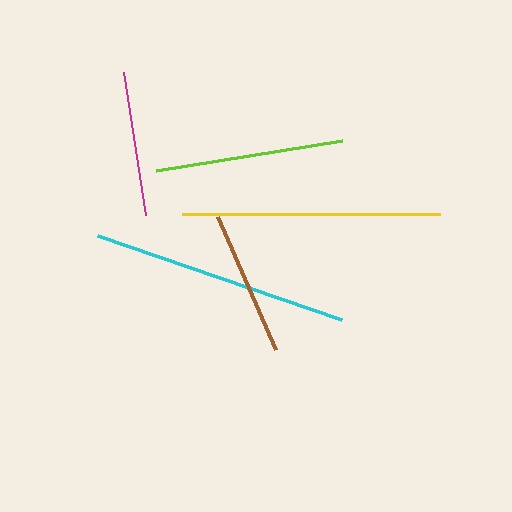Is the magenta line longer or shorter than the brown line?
The brown line is longer than the magenta line.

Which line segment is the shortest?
The magenta line is the shortest at approximately 145 pixels.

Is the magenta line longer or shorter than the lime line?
The lime line is longer than the magenta line.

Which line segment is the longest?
The cyan line is the longest at approximately 258 pixels.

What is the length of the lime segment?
The lime segment is approximately 188 pixels long.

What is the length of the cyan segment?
The cyan segment is approximately 258 pixels long.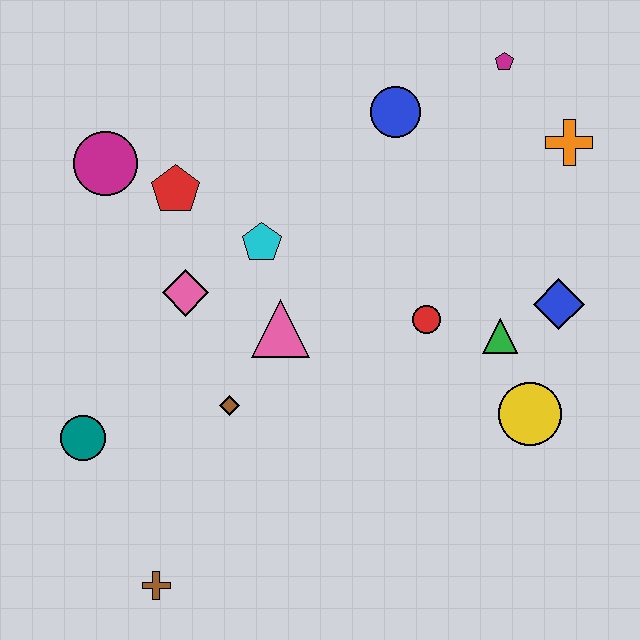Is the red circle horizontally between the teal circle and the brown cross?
No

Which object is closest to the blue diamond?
The green triangle is closest to the blue diamond.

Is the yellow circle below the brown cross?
No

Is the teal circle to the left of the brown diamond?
Yes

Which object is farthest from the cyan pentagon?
The brown cross is farthest from the cyan pentagon.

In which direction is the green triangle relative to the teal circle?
The green triangle is to the right of the teal circle.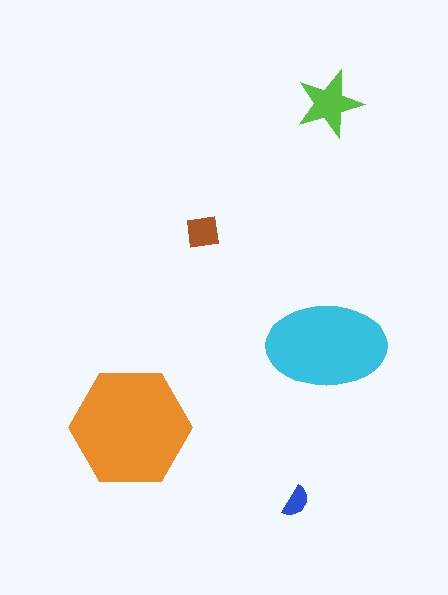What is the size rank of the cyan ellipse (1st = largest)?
2nd.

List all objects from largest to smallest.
The orange hexagon, the cyan ellipse, the lime star, the brown square, the blue semicircle.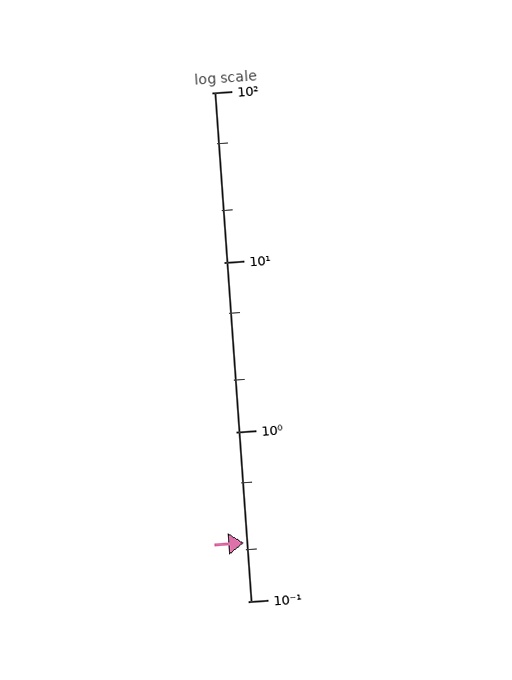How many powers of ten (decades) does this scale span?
The scale spans 3 decades, from 0.1 to 100.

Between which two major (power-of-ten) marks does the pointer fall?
The pointer is between 0.1 and 1.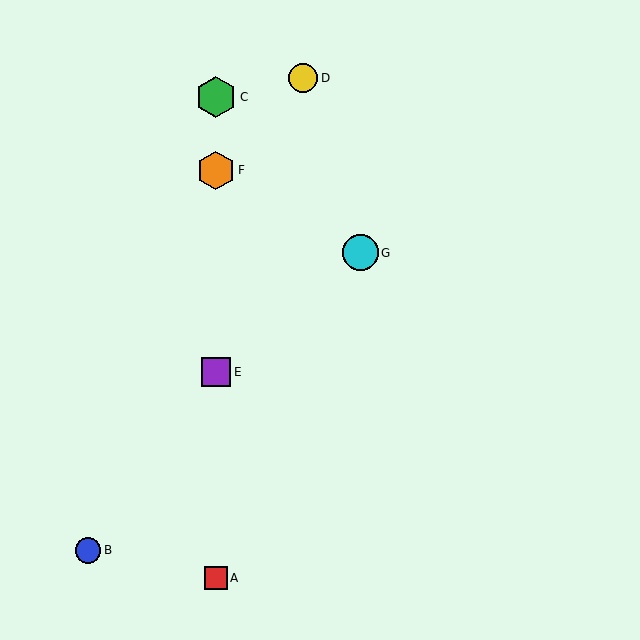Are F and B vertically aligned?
No, F is at x≈216 and B is at x≈88.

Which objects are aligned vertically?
Objects A, C, E, F are aligned vertically.